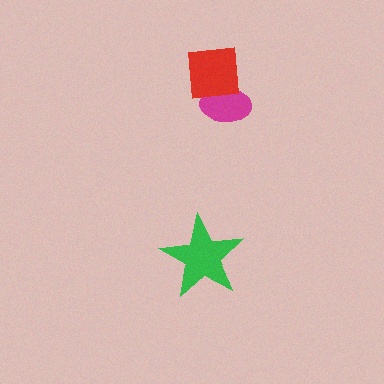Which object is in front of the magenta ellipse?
The red square is in front of the magenta ellipse.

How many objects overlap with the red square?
1 object overlaps with the red square.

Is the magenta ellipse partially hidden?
Yes, it is partially covered by another shape.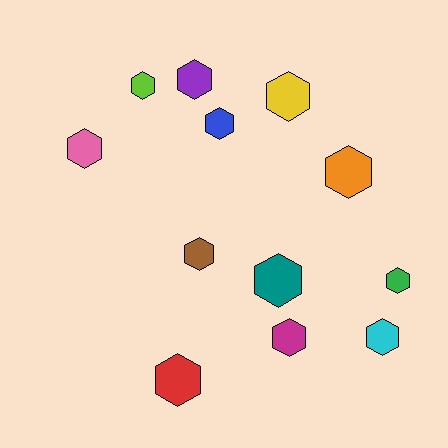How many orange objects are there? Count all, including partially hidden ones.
There is 1 orange object.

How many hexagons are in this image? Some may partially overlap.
There are 12 hexagons.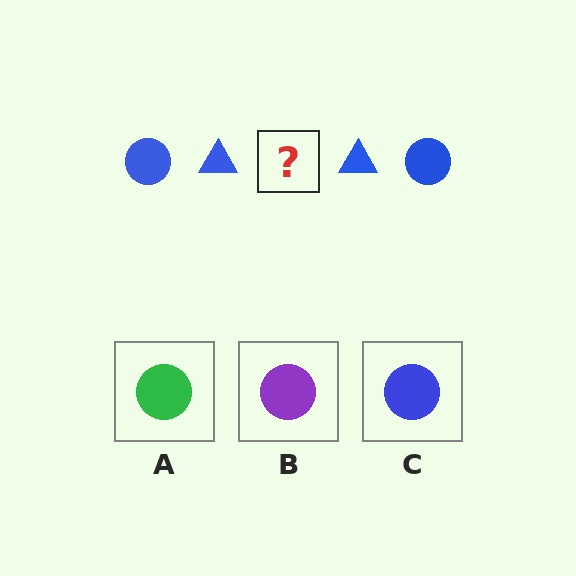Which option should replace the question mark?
Option C.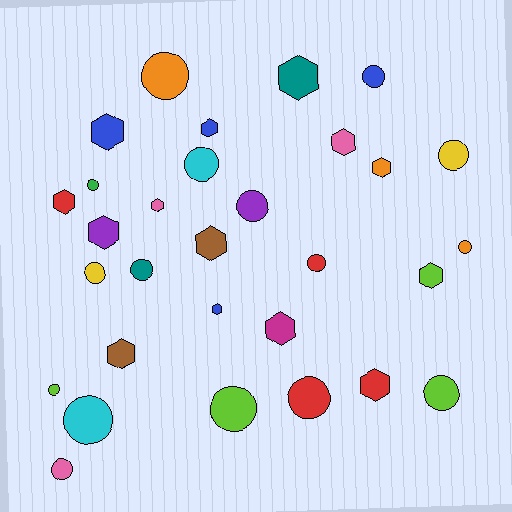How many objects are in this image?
There are 30 objects.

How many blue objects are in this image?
There are 4 blue objects.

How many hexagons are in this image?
There are 14 hexagons.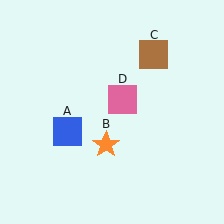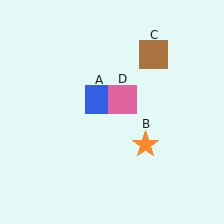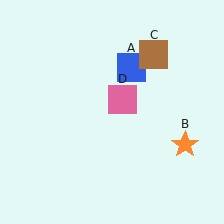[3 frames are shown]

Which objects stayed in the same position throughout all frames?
Brown square (object C) and pink square (object D) remained stationary.